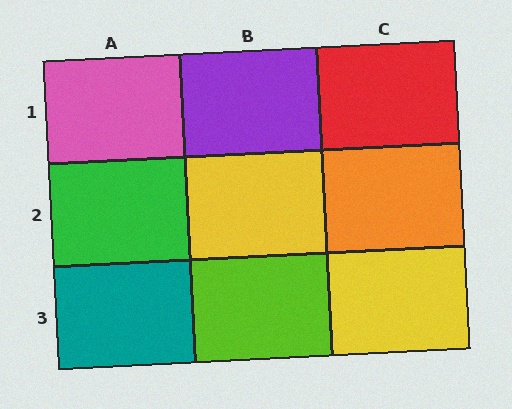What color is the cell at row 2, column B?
Yellow.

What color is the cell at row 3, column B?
Lime.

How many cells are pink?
1 cell is pink.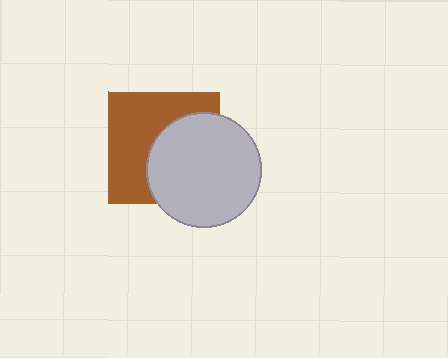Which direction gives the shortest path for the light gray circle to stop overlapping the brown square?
Moving right gives the shortest separation.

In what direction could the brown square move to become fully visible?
The brown square could move left. That would shift it out from behind the light gray circle entirely.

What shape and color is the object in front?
The object in front is a light gray circle.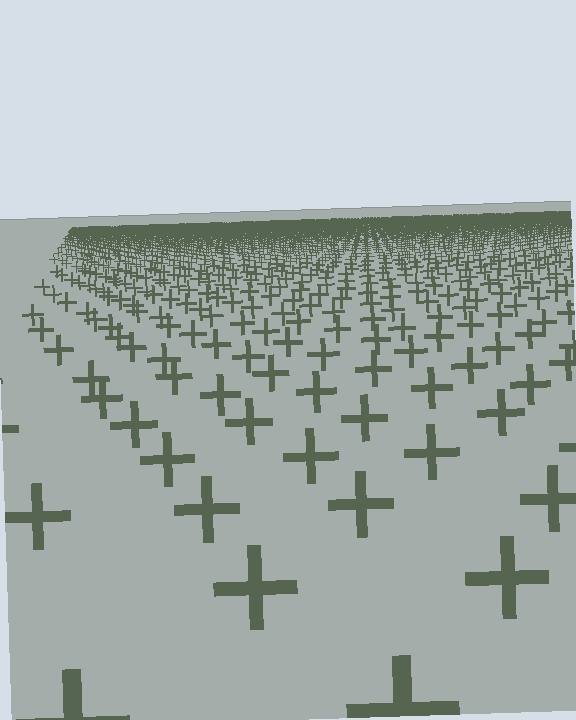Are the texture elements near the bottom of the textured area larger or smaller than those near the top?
Larger. Near the bottom, elements are closer to the viewer and appear at a bigger on-screen size.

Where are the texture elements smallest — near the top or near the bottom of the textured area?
Near the top.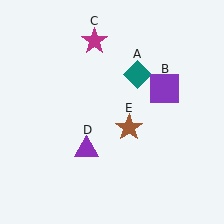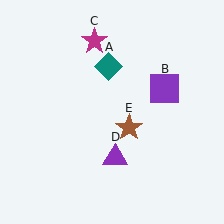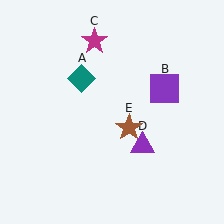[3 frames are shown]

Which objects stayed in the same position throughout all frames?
Purple square (object B) and magenta star (object C) and brown star (object E) remained stationary.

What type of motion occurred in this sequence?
The teal diamond (object A), purple triangle (object D) rotated counterclockwise around the center of the scene.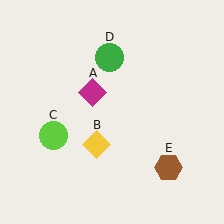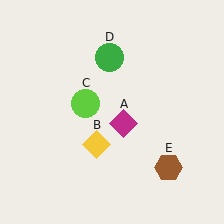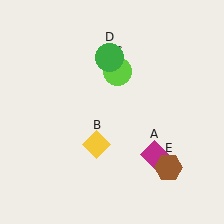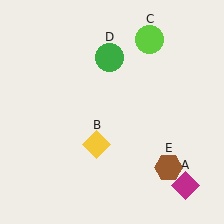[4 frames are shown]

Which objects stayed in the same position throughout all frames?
Yellow diamond (object B) and green circle (object D) and brown hexagon (object E) remained stationary.